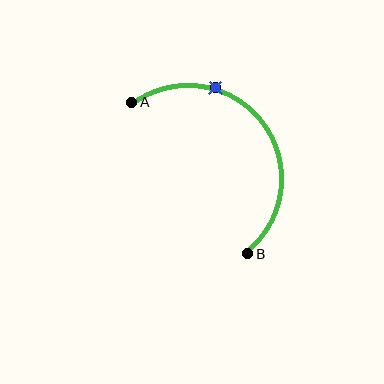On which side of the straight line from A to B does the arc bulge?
The arc bulges above and to the right of the straight line connecting A and B.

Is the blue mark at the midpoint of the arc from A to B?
No. The blue mark lies on the arc but is closer to endpoint A. The arc midpoint would be at the point on the curve equidistant along the arc from both A and B.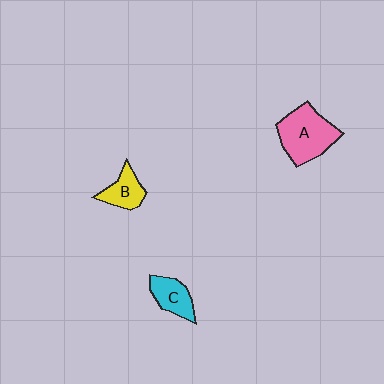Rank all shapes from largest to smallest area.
From largest to smallest: A (pink), C (cyan), B (yellow).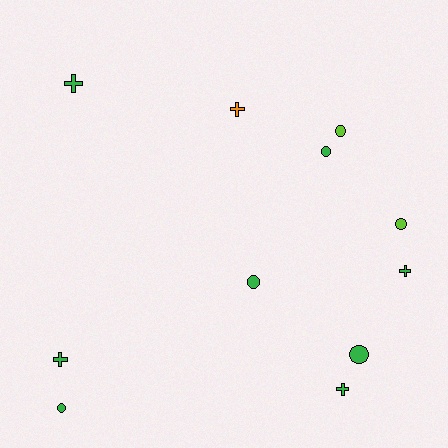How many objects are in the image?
There are 11 objects.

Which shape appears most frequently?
Circle, with 6 objects.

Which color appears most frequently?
Green, with 8 objects.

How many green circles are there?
There are 4 green circles.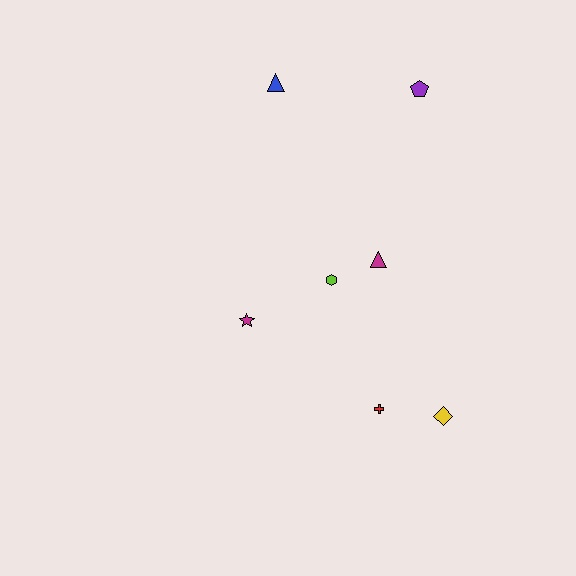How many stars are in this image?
There is 1 star.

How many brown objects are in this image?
There are no brown objects.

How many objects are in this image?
There are 7 objects.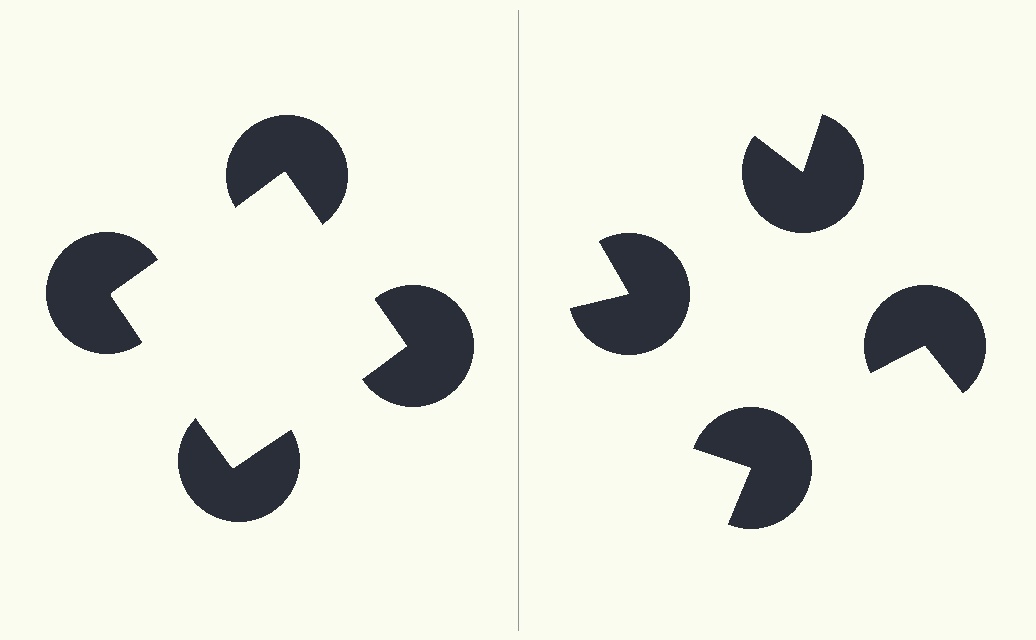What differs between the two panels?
The pac-man discs are positioned identically on both sides; only the wedge orientations differ. On the left they align to a square; on the right they are misaligned.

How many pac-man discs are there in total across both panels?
8 — 4 on each side.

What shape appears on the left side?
An illusory square.